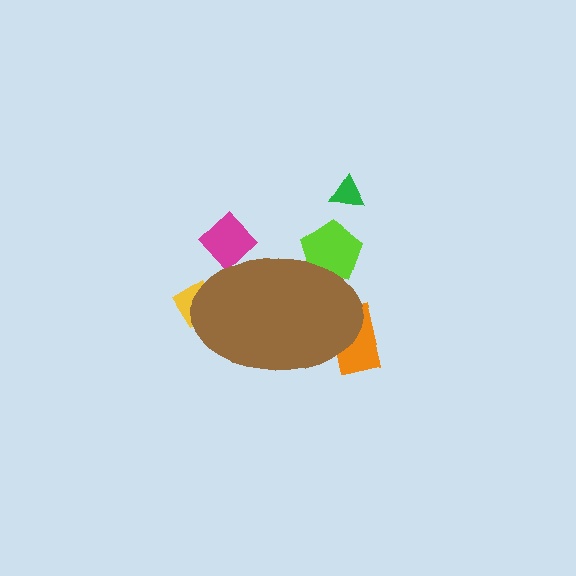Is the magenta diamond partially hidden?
Yes, the magenta diamond is partially hidden behind the brown ellipse.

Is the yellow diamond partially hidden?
Yes, the yellow diamond is partially hidden behind the brown ellipse.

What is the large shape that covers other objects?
A brown ellipse.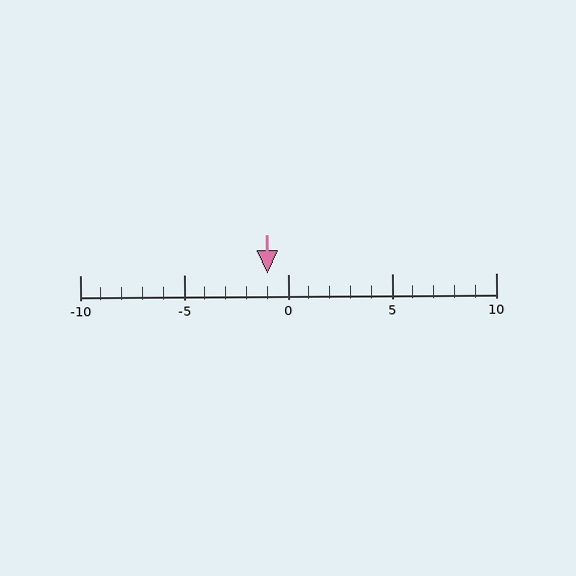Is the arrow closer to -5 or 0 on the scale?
The arrow is closer to 0.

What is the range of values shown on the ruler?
The ruler shows values from -10 to 10.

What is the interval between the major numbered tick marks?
The major tick marks are spaced 5 units apart.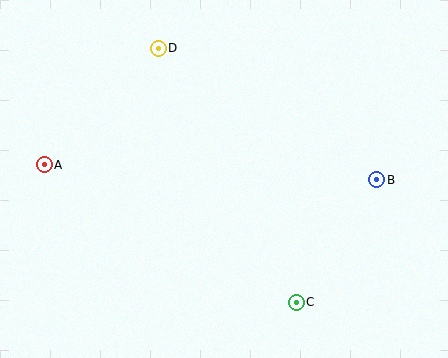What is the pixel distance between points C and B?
The distance between C and B is 146 pixels.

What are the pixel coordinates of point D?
Point D is at (158, 48).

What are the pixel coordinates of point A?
Point A is at (44, 165).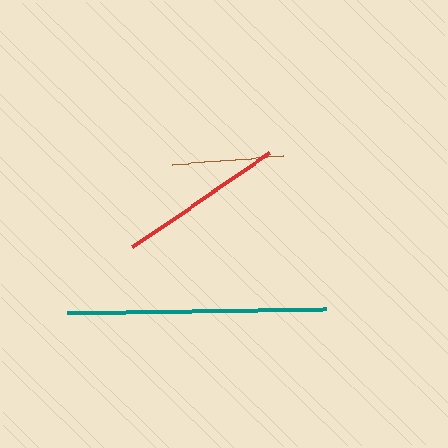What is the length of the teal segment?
The teal segment is approximately 259 pixels long.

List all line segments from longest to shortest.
From longest to shortest: teal, red, brown.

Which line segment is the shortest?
The brown line is the shortest at approximately 111 pixels.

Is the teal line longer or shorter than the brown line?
The teal line is longer than the brown line.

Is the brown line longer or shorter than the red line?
The red line is longer than the brown line.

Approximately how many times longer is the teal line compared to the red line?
The teal line is approximately 1.6 times the length of the red line.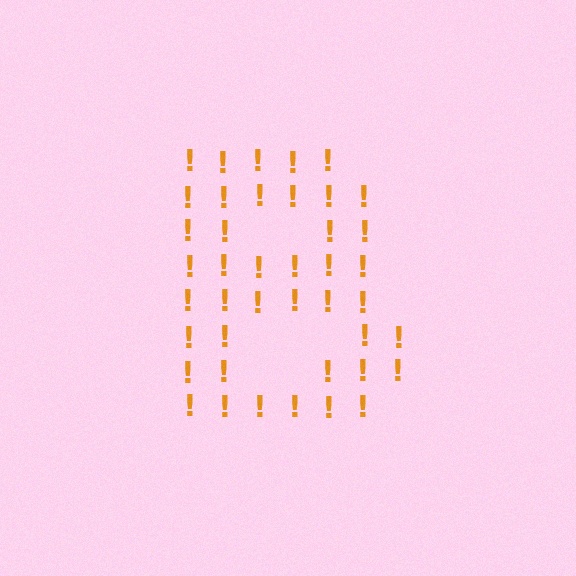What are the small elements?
The small elements are exclamation marks.